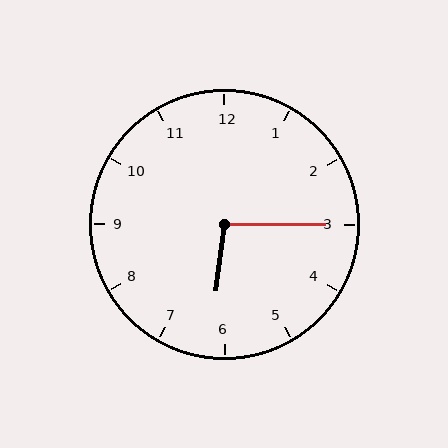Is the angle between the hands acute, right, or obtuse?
It is obtuse.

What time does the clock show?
6:15.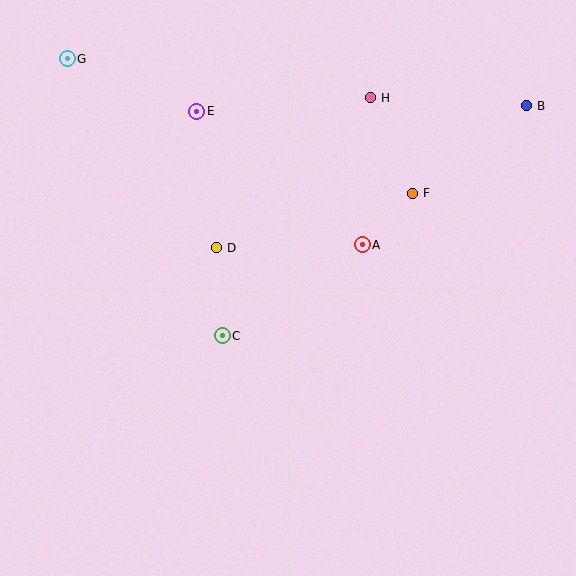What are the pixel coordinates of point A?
Point A is at (362, 245).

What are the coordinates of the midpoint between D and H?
The midpoint between D and H is at (294, 173).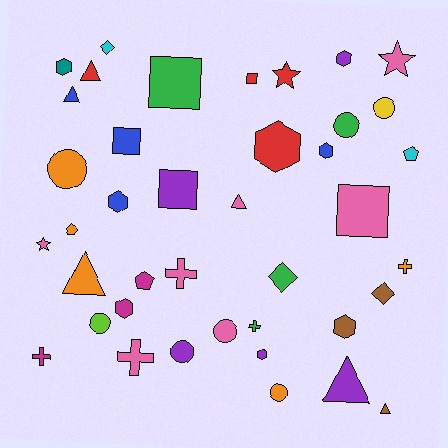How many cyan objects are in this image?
There are 2 cyan objects.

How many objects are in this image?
There are 40 objects.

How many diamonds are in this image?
There are 3 diamonds.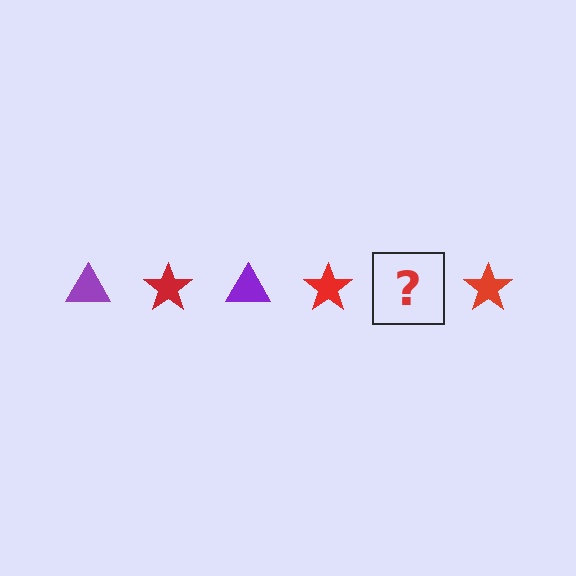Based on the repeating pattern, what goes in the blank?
The blank should be a purple triangle.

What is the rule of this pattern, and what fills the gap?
The rule is that the pattern alternates between purple triangle and red star. The gap should be filled with a purple triangle.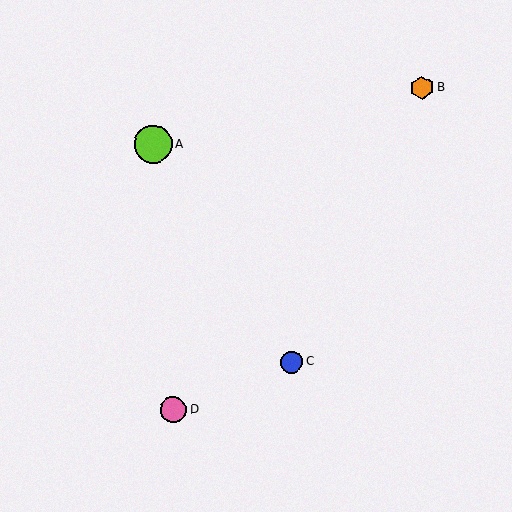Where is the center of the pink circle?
The center of the pink circle is at (173, 410).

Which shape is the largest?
The lime circle (labeled A) is the largest.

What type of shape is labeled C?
Shape C is a blue circle.